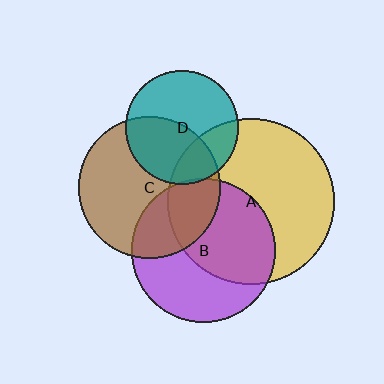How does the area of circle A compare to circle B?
Approximately 1.3 times.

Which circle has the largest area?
Circle A (yellow).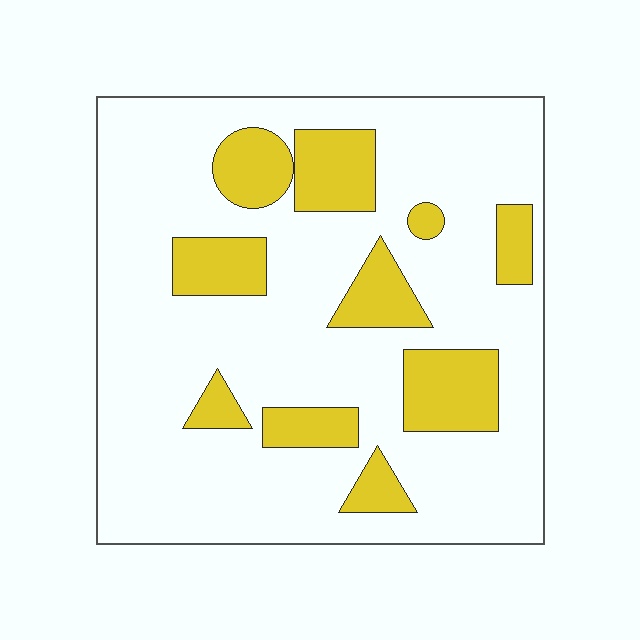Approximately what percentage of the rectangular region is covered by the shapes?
Approximately 20%.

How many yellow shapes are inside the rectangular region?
10.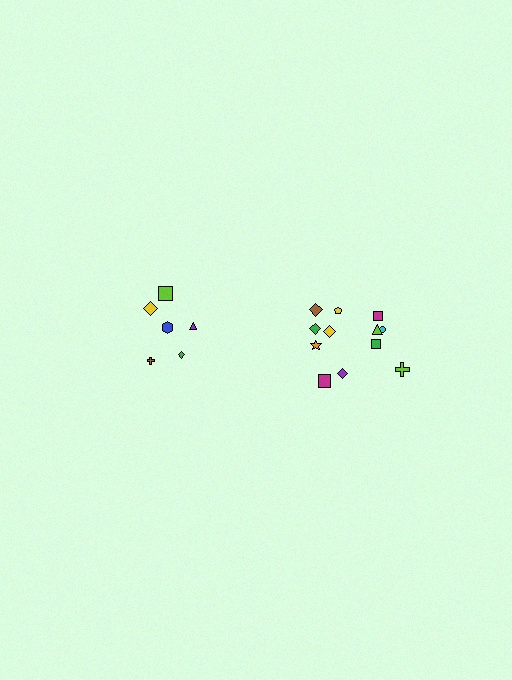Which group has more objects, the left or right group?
The right group.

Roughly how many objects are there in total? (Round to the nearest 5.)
Roughly 20 objects in total.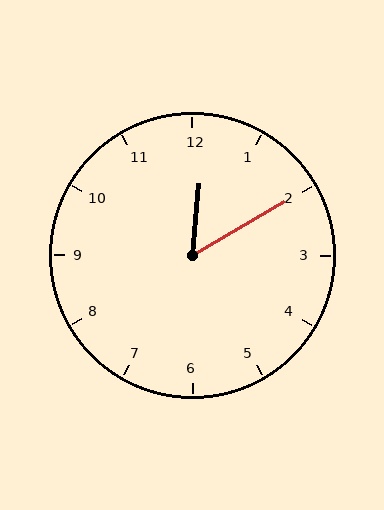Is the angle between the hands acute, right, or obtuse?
It is acute.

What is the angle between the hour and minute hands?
Approximately 55 degrees.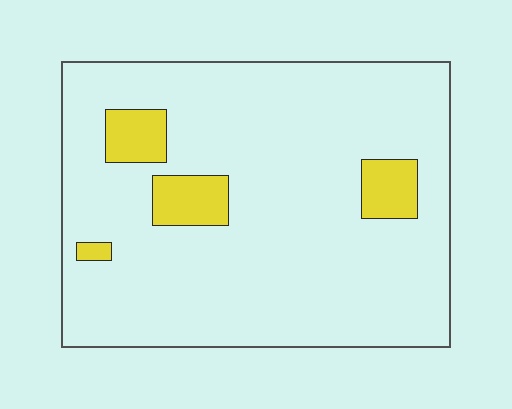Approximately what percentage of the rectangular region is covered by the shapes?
Approximately 10%.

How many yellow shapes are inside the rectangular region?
4.